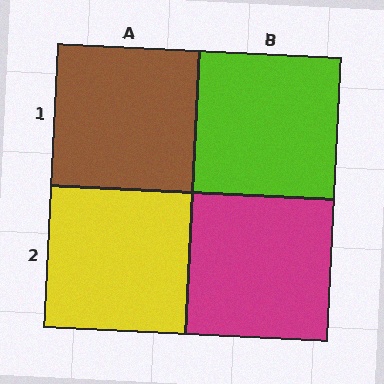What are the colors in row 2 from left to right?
Yellow, magenta.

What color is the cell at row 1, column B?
Lime.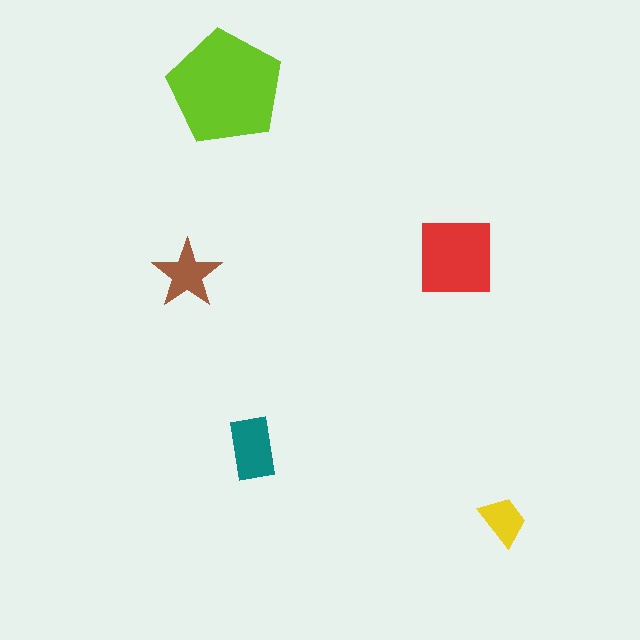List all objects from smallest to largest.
The yellow trapezoid, the brown star, the teal rectangle, the red square, the lime pentagon.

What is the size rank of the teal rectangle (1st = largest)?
3rd.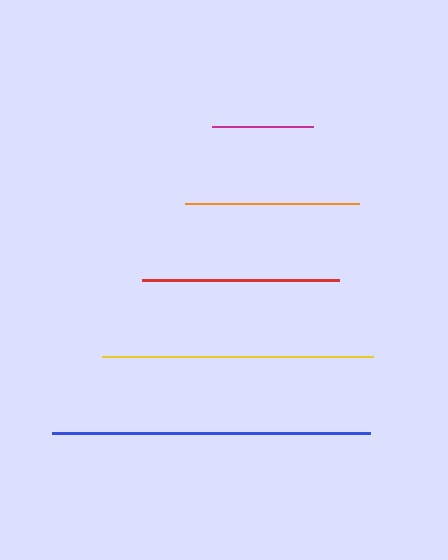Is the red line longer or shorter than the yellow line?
The yellow line is longer than the red line.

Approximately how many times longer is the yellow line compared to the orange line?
The yellow line is approximately 1.6 times the length of the orange line.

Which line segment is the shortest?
The magenta line is the shortest at approximately 101 pixels.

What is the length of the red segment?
The red segment is approximately 197 pixels long.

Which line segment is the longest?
The blue line is the longest at approximately 317 pixels.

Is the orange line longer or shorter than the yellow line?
The yellow line is longer than the orange line.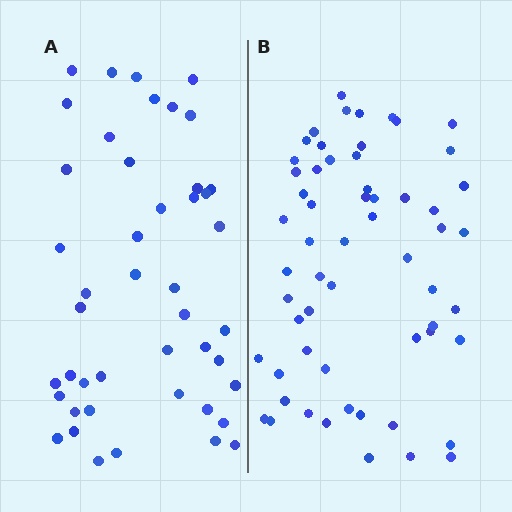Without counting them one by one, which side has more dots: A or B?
Region B (the right region) has more dots.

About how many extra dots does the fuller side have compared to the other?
Region B has approximately 15 more dots than region A.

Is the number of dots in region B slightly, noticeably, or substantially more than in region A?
Region B has noticeably more, but not dramatically so. The ratio is roughly 1.3 to 1.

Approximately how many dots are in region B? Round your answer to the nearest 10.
About 60 dots. (The exact count is 59, which rounds to 60.)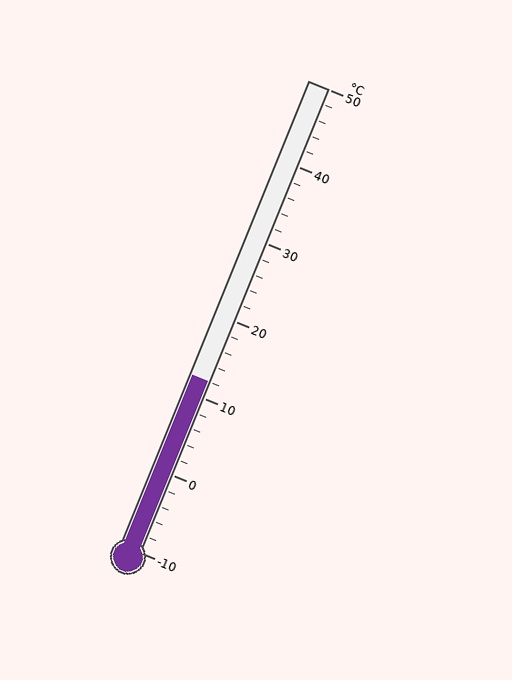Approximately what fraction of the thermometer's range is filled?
The thermometer is filled to approximately 35% of its range.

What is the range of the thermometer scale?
The thermometer scale ranges from -10°C to 50°C.